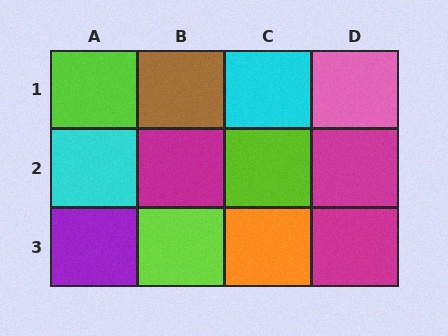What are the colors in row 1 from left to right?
Lime, brown, cyan, pink.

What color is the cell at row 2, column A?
Cyan.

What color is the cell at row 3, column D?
Magenta.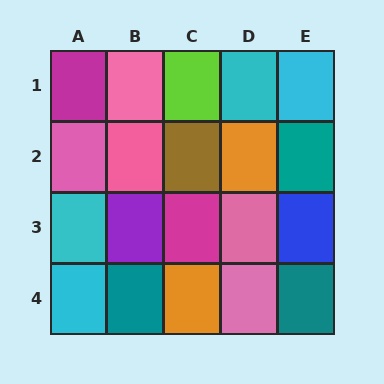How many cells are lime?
1 cell is lime.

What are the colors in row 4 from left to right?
Cyan, teal, orange, pink, teal.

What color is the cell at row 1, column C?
Lime.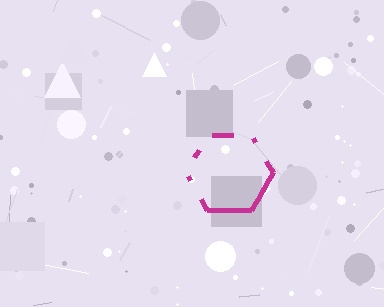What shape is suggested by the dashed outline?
The dashed outline suggests a hexagon.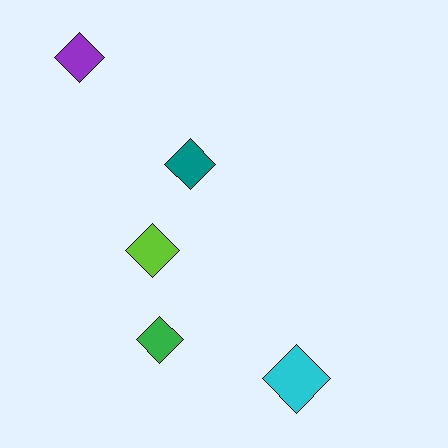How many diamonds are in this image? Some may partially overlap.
There are 5 diamonds.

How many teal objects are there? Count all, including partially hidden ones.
There is 1 teal object.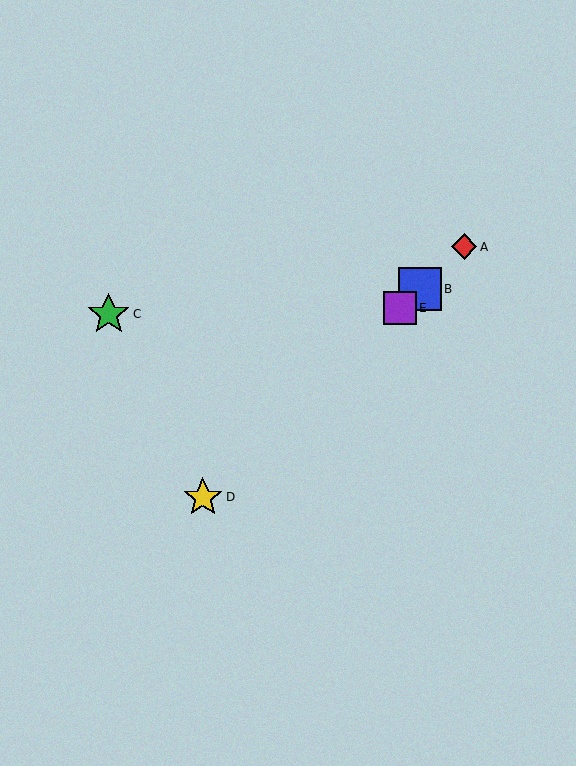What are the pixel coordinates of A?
Object A is at (464, 247).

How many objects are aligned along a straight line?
4 objects (A, B, D, E) are aligned along a straight line.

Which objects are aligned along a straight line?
Objects A, B, D, E are aligned along a straight line.